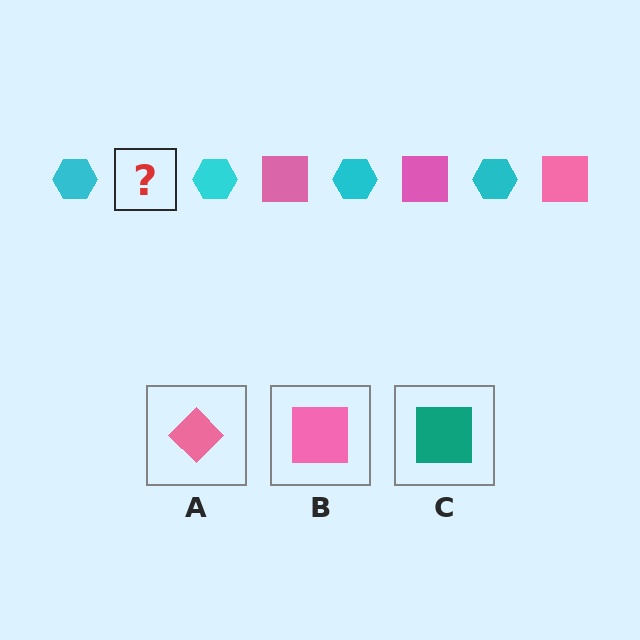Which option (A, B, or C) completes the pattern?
B.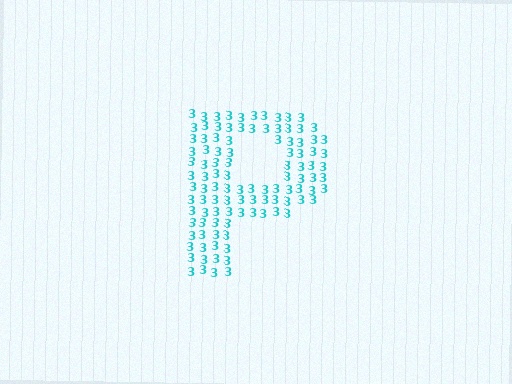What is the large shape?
The large shape is the letter P.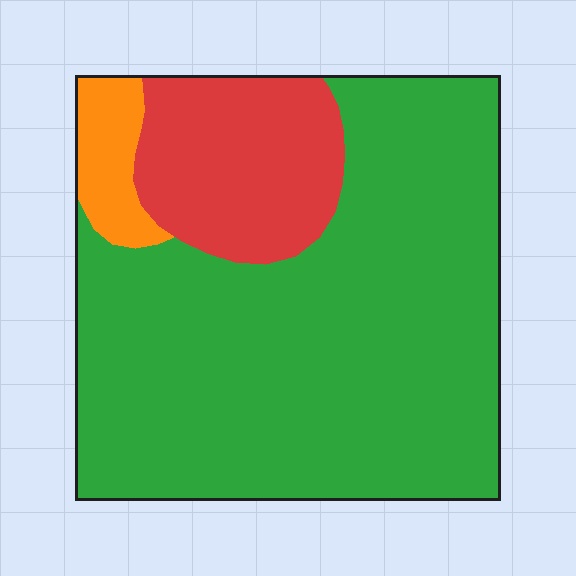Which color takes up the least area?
Orange, at roughly 5%.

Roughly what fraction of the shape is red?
Red takes up about one fifth (1/5) of the shape.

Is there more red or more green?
Green.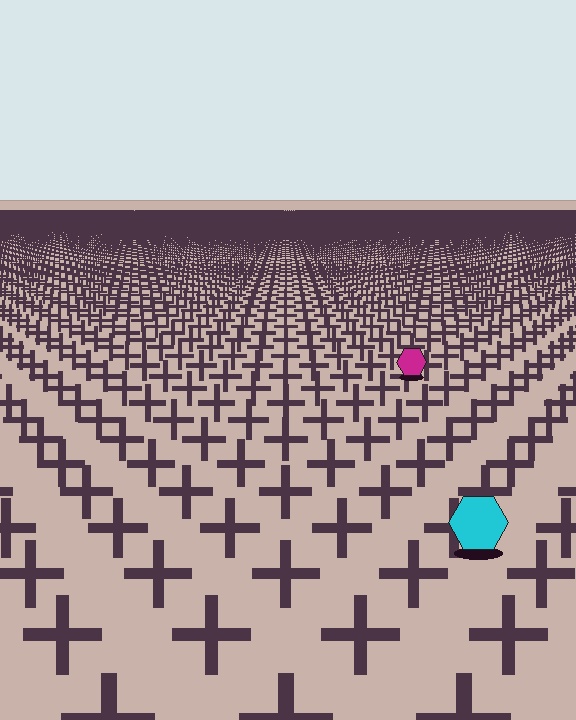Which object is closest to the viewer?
The cyan hexagon is closest. The texture marks near it are larger and more spread out.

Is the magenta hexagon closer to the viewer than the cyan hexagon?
No. The cyan hexagon is closer — you can tell from the texture gradient: the ground texture is coarser near it.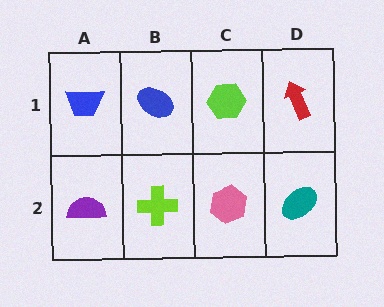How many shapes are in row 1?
4 shapes.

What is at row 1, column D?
A red arrow.